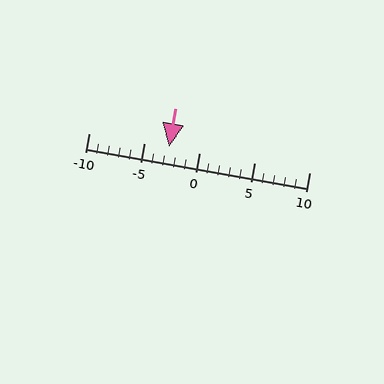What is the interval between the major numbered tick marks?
The major tick marks are spaced 5 units apart.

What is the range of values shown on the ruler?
The ruler shows values from -10 to 10.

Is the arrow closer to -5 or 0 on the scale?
The arrow is closer to -5.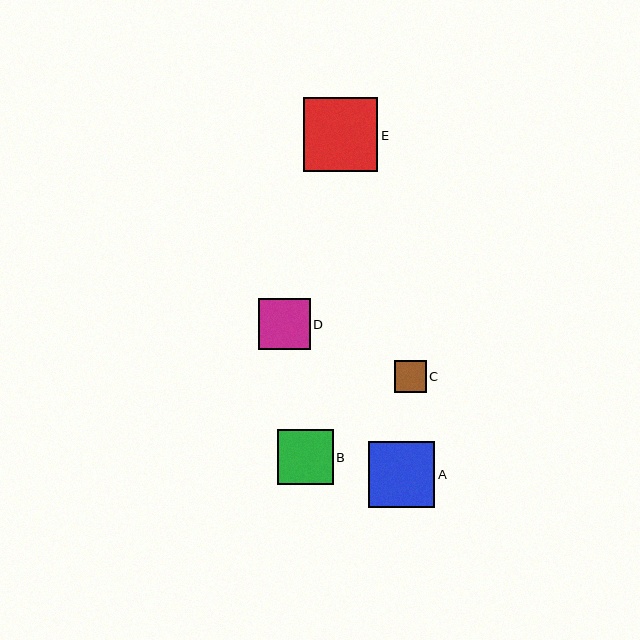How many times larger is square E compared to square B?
Square E is approximately 1.3 times the size of square B.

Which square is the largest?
Square E is the largest with a size of approximately 74 pixels.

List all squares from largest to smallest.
From largest to smallest: E, A, B, D, C.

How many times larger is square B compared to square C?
Square B is approximately 1.7 times the size of square C.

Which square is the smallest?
Square C is the smallest with a size of approximately 32 pixels.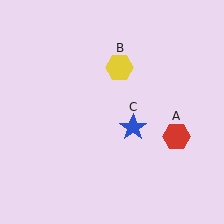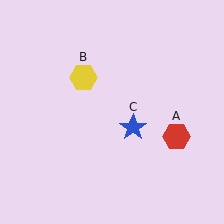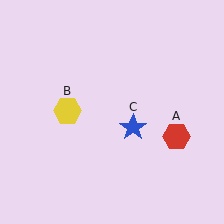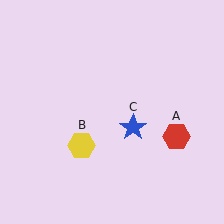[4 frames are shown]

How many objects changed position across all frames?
1 object changed position: yellow hexagon (object B).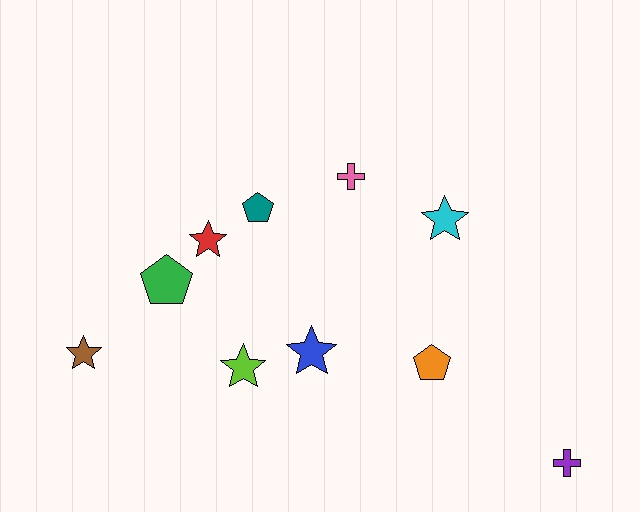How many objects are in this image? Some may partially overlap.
There are 10 objects.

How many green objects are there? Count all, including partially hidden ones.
There is 1 green object.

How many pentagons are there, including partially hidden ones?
There are 3 pentagons.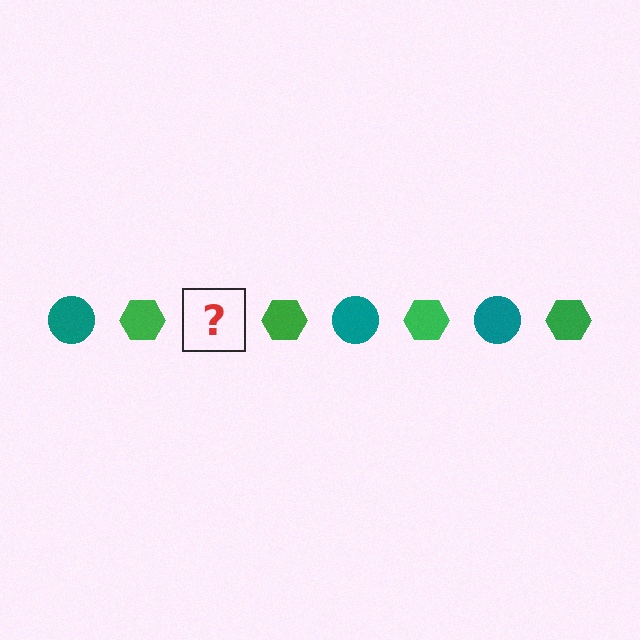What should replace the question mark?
The question mark should be replaced with a teal circle.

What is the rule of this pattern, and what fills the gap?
The rule is that the pattern alternates between teal circle and green hexagon. The gap should be filled with a teal circle.